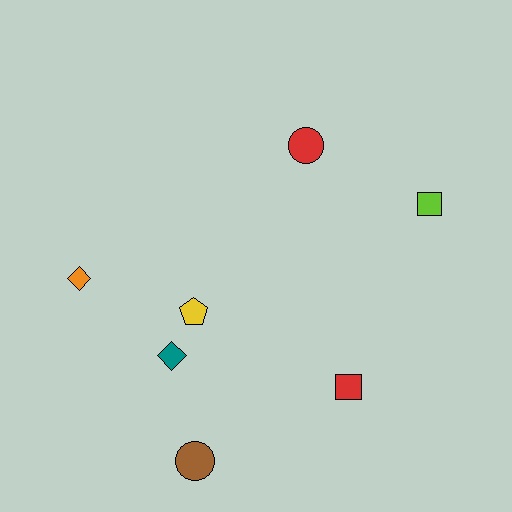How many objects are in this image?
There are 7 objects.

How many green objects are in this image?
There are no green objects.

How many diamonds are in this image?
There are 2 diamonds.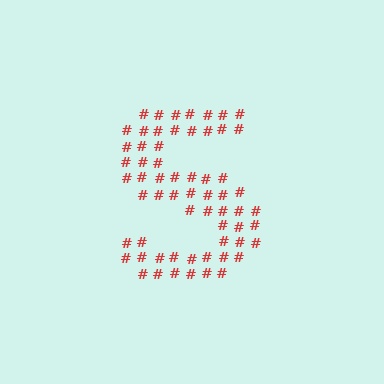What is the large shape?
The large shape is the letter S.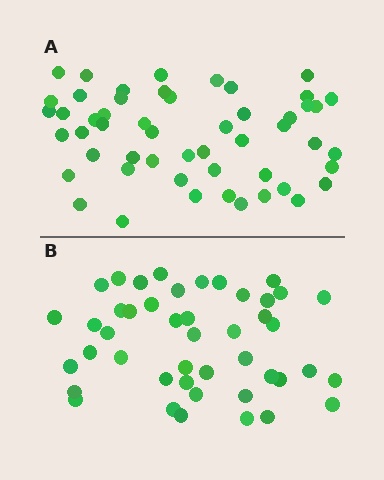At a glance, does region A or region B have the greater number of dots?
Region A (the top region) has more dots.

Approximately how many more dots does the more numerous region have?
Region A has roughly 8 or so more dots than region B.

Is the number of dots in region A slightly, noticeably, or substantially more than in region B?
Region A has only slightly more — the two regions are fairly close. The ratio is roughly 1.2 to 1.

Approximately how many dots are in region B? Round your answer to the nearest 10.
About 40 dots. (The exact count is 45, which rounds to 40.)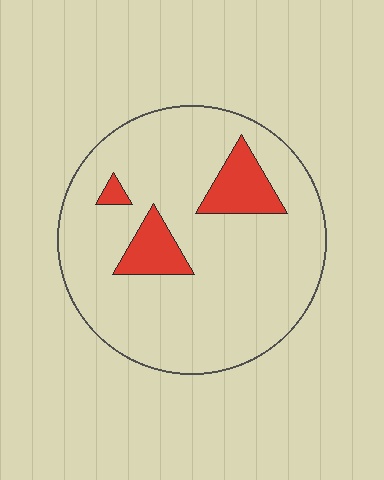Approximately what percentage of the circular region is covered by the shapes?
Approximately 15%.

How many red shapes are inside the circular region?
3.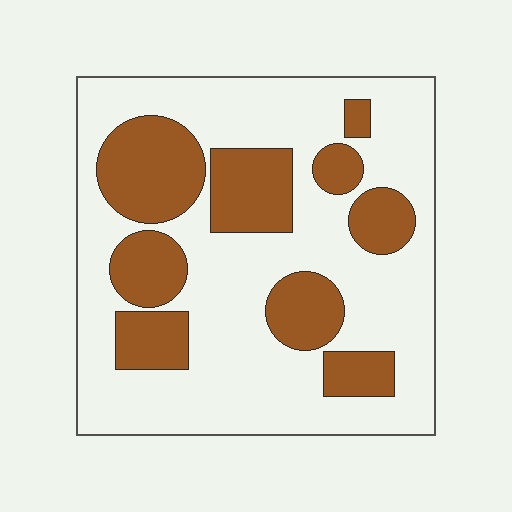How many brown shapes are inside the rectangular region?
9.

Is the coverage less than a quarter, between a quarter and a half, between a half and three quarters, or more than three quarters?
Between a quarter and a half.